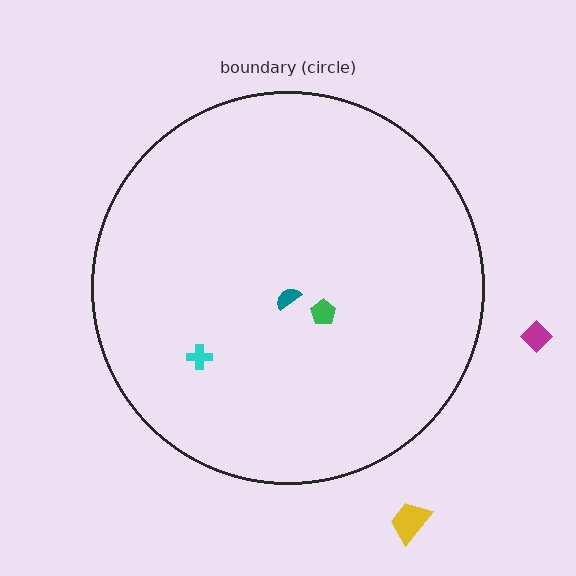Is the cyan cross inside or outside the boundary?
Inside.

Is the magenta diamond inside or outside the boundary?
Outside.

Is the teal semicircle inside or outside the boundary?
Inside.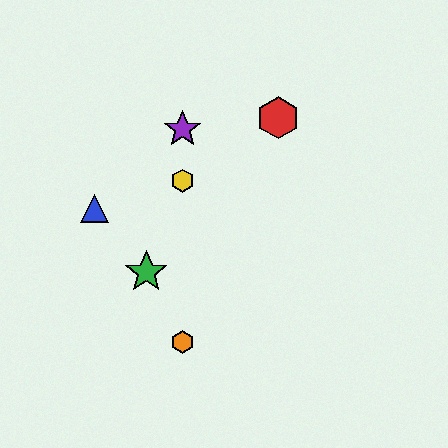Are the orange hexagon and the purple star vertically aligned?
Yes, both are at x≈183.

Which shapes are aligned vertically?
The yellow hexagon, the purple star, the orange hexagon are aligned vertically.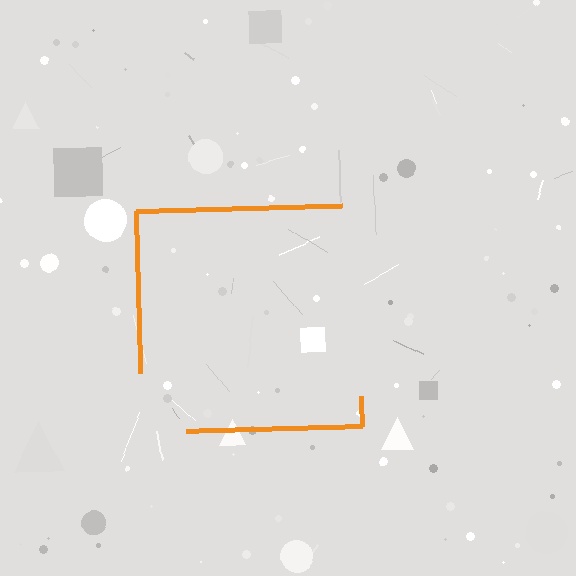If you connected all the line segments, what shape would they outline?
They would outline a square.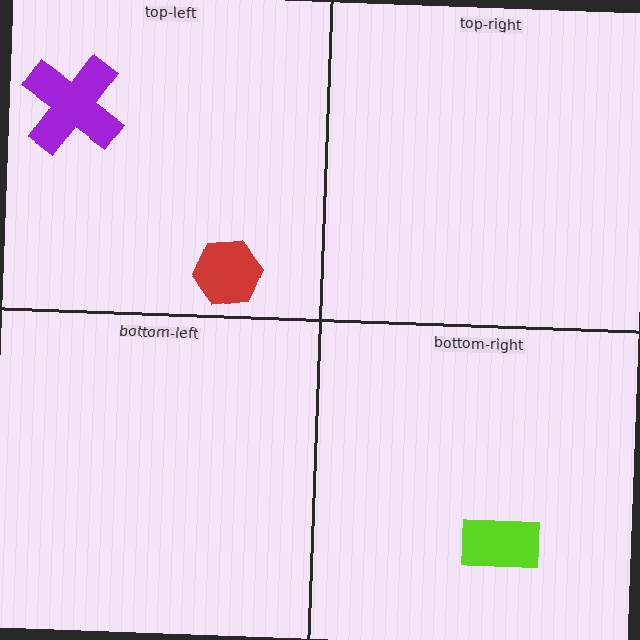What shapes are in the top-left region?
The red hexagon, the purple cross.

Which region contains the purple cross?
The top-left region.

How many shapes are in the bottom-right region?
1.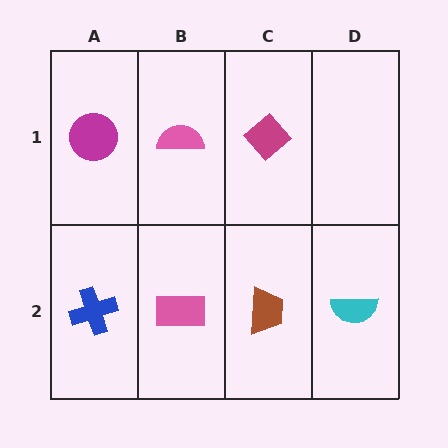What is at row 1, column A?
A magenta circle.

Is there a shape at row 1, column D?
No, that cell is empty.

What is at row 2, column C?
A brown trapezoid.